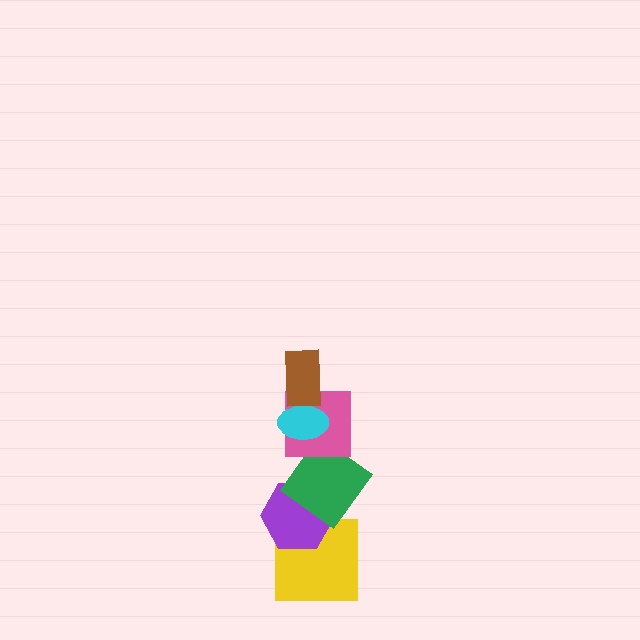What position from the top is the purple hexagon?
The purple hexagon is 5th from the top.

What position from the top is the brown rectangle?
The brown rectangle is 1st from the top.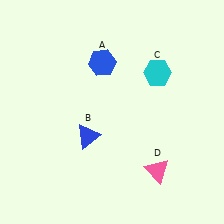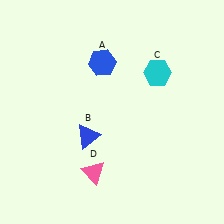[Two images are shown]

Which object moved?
The pink triangle (D) moved left.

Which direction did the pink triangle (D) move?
The pink triangle (D) moved left.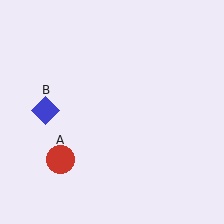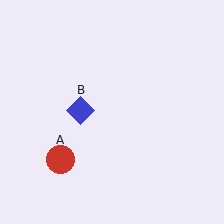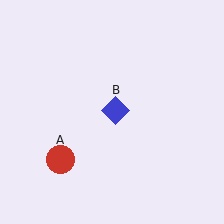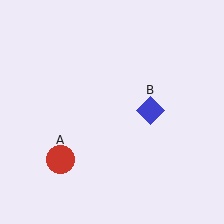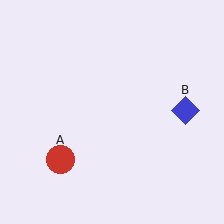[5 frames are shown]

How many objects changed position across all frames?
1 object changed position: blue diamond (object B).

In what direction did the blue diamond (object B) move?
The blue diamond (object B) moved right.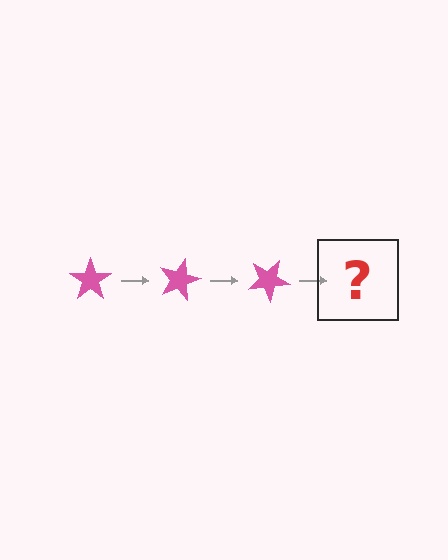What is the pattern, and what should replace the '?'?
The pattern is that the star rotates 15 degrees each step. The '?' should be a pink star rotated 45 degrees.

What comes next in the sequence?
The next element should be a pink star rotated 45 degrees.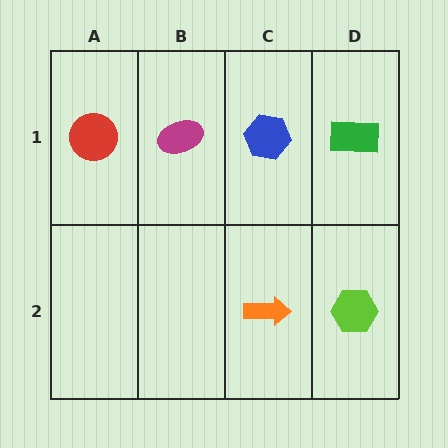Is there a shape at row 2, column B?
No, that cell is empty.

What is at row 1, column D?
A green rectangle.